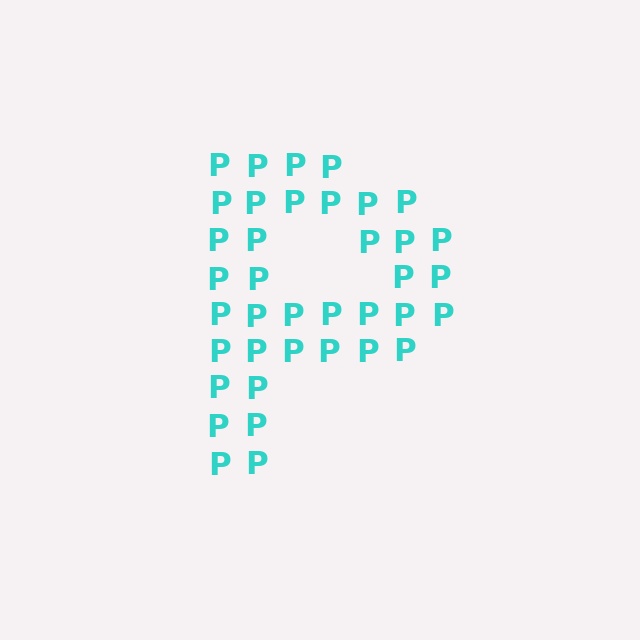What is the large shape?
The large shape is the letter P.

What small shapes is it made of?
It is made of small letter P's.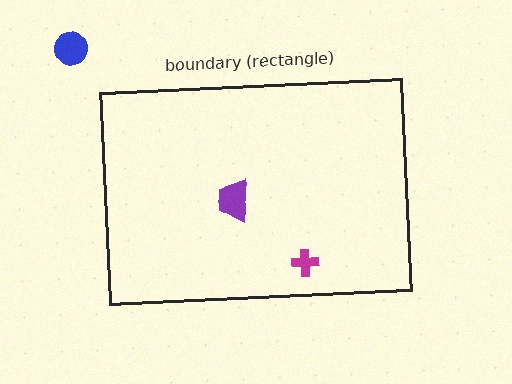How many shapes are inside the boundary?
2 inside, 1 outside.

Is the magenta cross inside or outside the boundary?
Inside.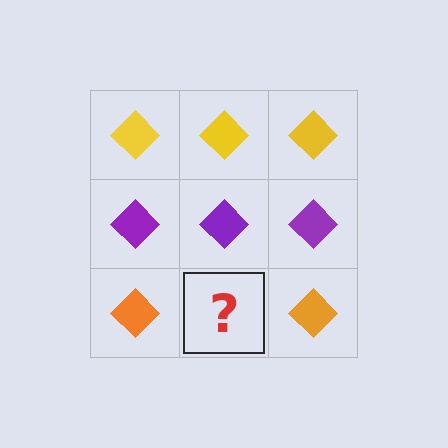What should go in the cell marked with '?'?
The missing cell should contain an orange diamond.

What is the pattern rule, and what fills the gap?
The rule is that each row has a consistent color. The gap should be filled with an orange diamond.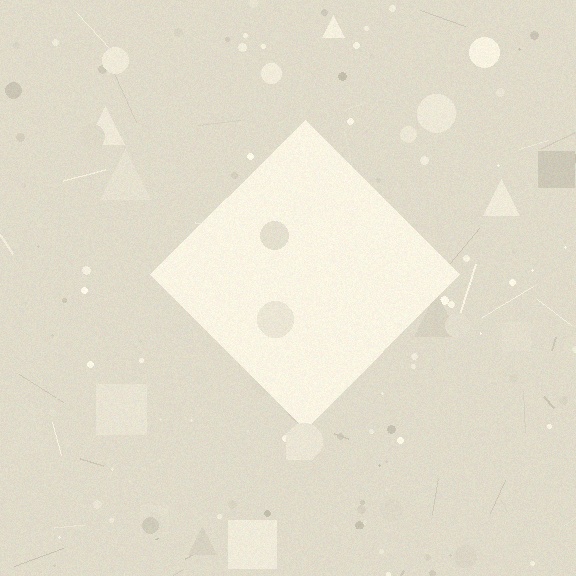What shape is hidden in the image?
A diamond is hidden in the image.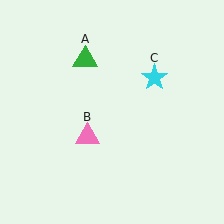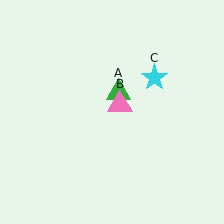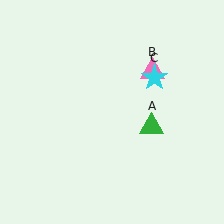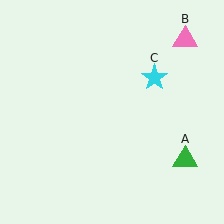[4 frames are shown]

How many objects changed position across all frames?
2 objects changed position: green triangle (object A), pink triangle (object B).